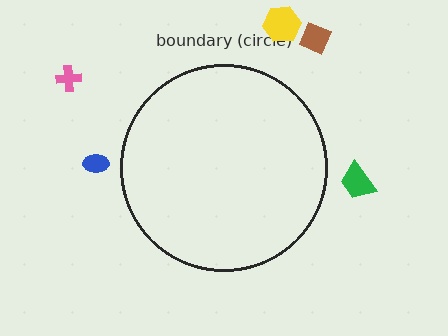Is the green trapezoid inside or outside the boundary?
Outside.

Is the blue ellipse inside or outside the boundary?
Outside.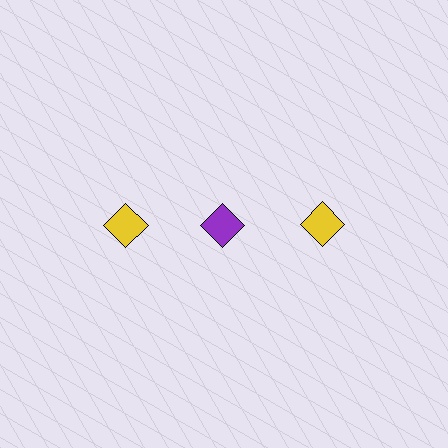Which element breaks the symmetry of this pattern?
The purple diamond in the top row, second from left column breaks the symmetry. All other shapes are yellow diamonds.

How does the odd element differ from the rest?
It has a different color: purple instead of yellow.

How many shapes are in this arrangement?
There are 3 shapes arranged in a grid pattern.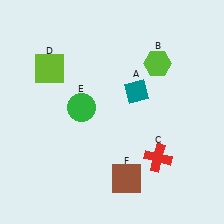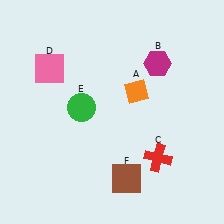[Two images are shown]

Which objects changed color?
A changed from teal to orange. B changed from lime to magenta. D changed from lime to pink.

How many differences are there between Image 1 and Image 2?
There are 3 differences between the two images.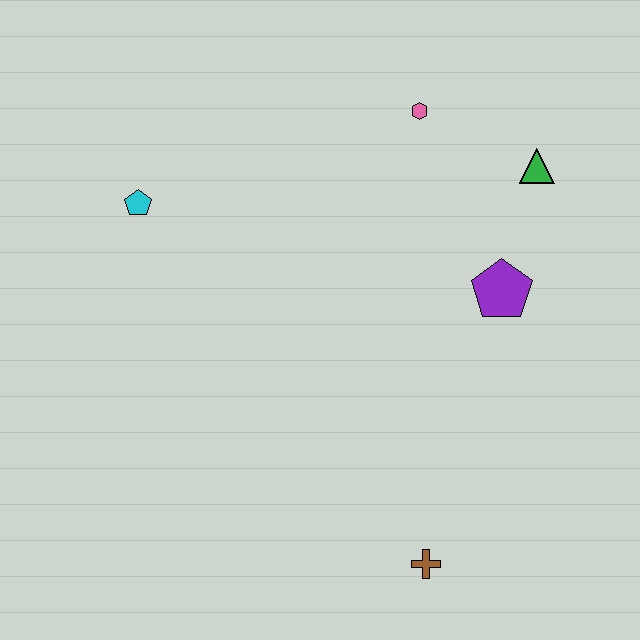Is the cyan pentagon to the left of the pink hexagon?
Yes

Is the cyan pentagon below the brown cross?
No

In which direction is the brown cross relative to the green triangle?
The brown cross is below the green triangle.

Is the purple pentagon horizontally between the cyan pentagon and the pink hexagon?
No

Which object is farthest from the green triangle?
The brown cross is farthest from the green triangle.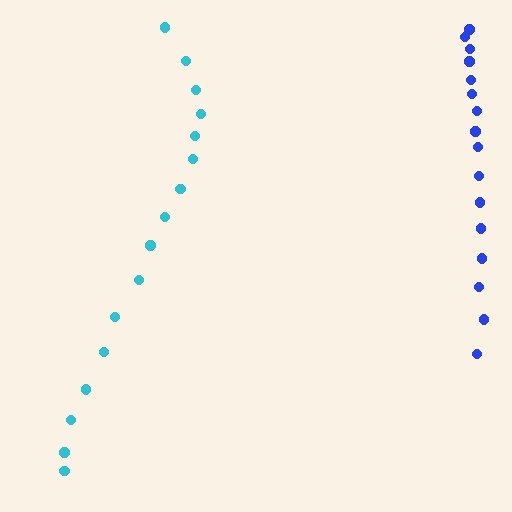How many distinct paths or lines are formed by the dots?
There are 2 distinct paths.